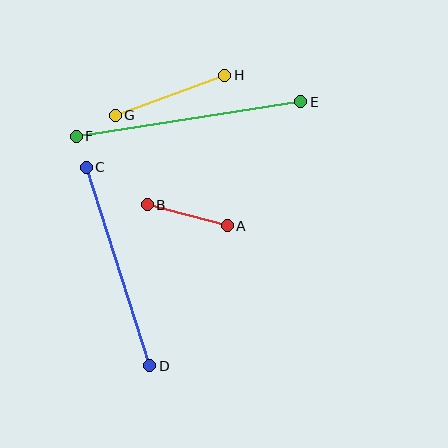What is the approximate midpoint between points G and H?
The midpoint is at approximately (170, 95) pixels.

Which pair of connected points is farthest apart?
Points E and F are farthest apart.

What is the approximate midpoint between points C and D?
The midpoint is at approximately (118, 267) pixels.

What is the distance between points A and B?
The distance is approximately 83 pixels.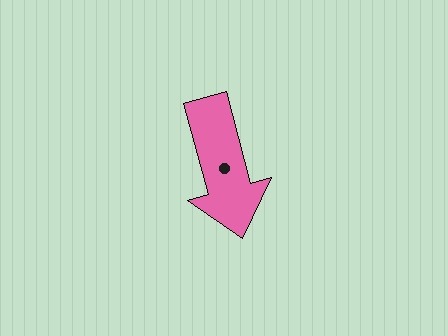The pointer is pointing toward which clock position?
Roughly 5 o'clock.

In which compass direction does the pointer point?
South.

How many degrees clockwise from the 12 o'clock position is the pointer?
Approximately 165 degrees.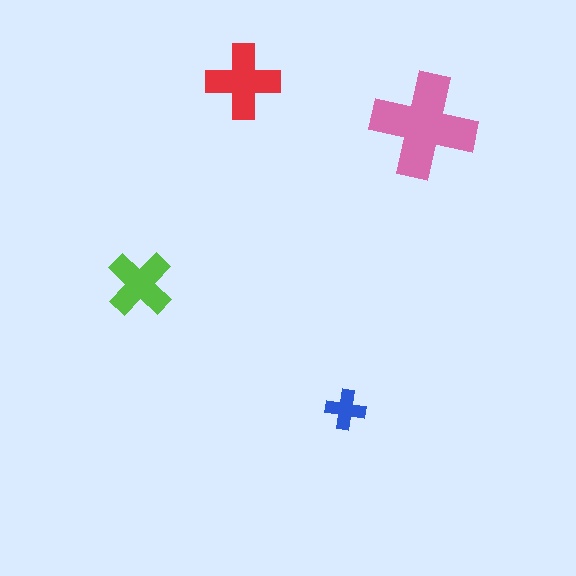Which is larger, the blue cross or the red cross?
The red one.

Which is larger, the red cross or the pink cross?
The pink one.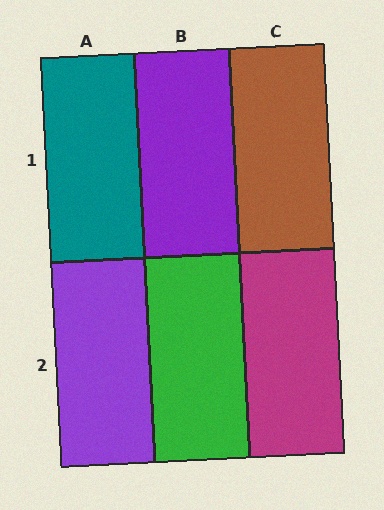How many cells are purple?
2 cells are purple.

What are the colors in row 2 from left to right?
Purple, green, magenta.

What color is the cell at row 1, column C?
Brown.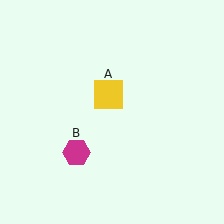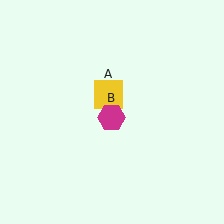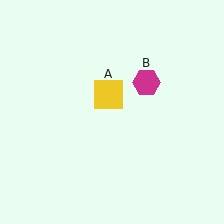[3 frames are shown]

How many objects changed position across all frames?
1 object changed position: magenta hexagon (object B).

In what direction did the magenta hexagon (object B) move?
The magenta hexagon (object B) moved up and to the right.